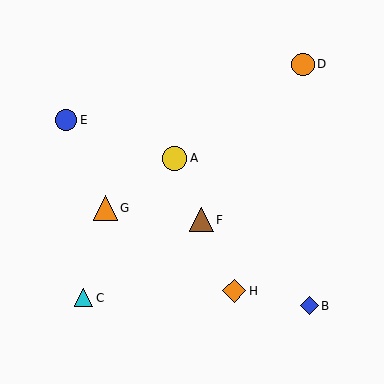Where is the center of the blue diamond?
The center of the blue diamond is at (309, 306).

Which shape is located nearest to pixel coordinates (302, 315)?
The blue diamond (labeled B) at (309, 306) is nearest to that location.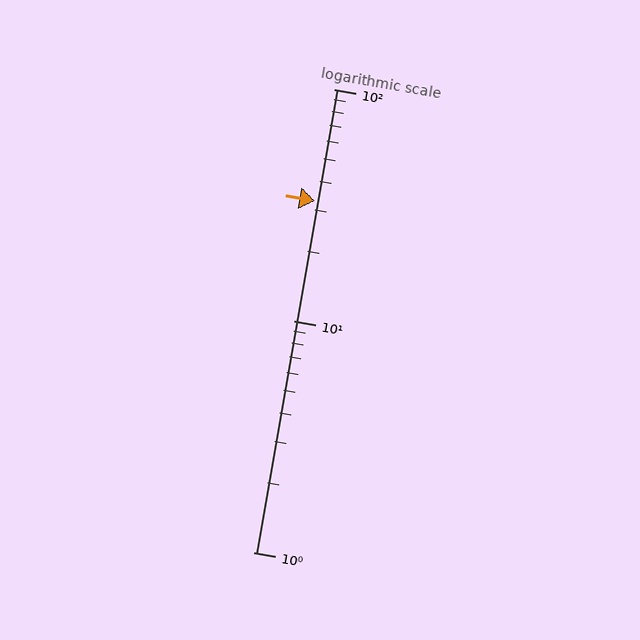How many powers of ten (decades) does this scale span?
The scale spans 2 decades, from 1 to 100.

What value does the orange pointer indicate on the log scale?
The pointer indicates approximately 33.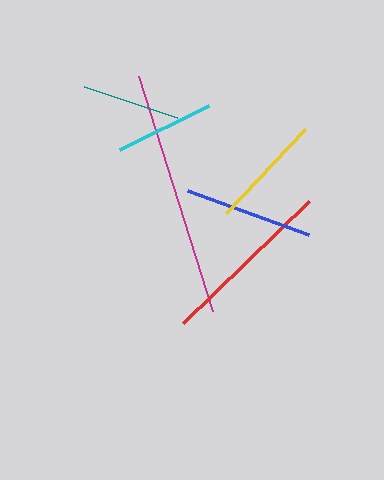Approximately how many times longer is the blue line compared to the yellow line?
The blue line is approximately 1.1 times the length of the yellow line.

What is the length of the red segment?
The red segment is approximately 175 pixels long.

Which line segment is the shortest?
The teal line is the shortest at approximately 98 pixels.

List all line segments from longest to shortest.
From longest to shortest: magenta, red, blue, yellow, cyan, teal.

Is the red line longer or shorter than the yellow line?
The red line is longer than the yellow line.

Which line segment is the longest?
The magenta line is the longest at approximately 246 pixels.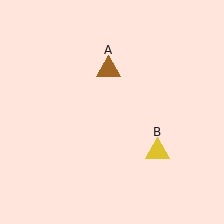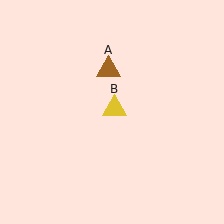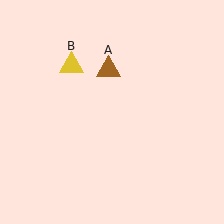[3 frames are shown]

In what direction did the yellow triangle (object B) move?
The yellow triangle (object B) moved up and to the left.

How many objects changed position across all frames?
1 object changed position: yellow triangle (object B).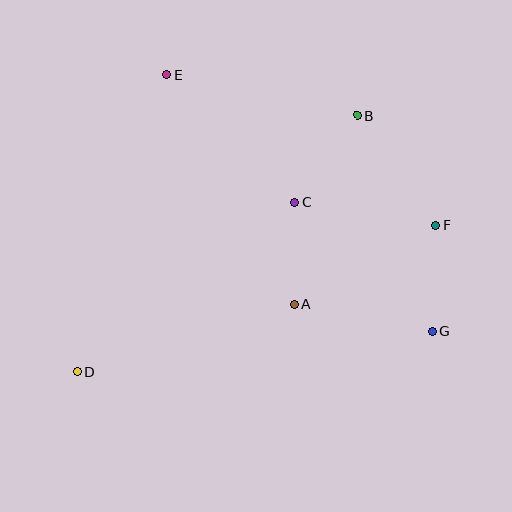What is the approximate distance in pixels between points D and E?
The distance between D and E is approximately 311 pixels.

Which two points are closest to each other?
Points A and C are closest to each other.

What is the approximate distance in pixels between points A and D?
The distance between A and D is approximately 227 pixels.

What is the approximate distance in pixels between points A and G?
The distance between A and G is approximately 141 pixels.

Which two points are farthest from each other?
Points D and F are farthest from each other.